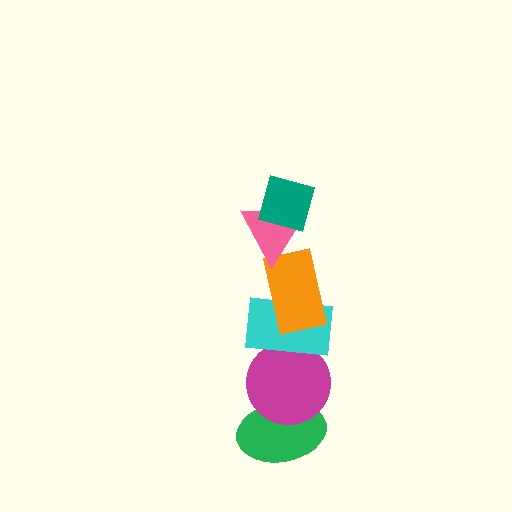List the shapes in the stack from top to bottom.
From top to bottom: the teal diamond, the pink triangle, the orange rectangle, the cyan rectangle, the magenta circle, the green ellipse.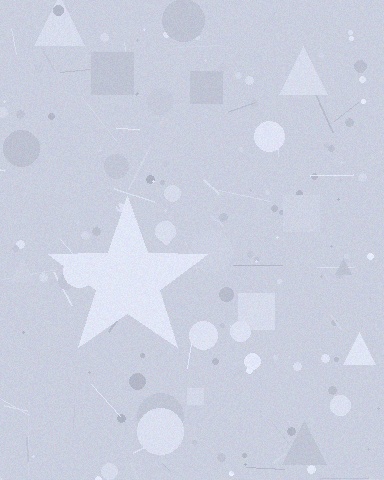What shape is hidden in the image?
A star is hidden in the image.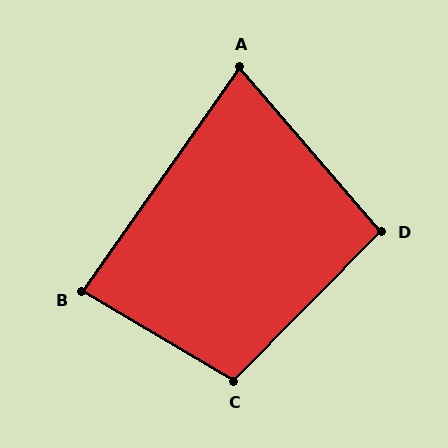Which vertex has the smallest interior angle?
A, at approximately 76 degrees.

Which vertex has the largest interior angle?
C, at approximately 104 degrees.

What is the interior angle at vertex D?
Approximately 94 degrees (approximately right).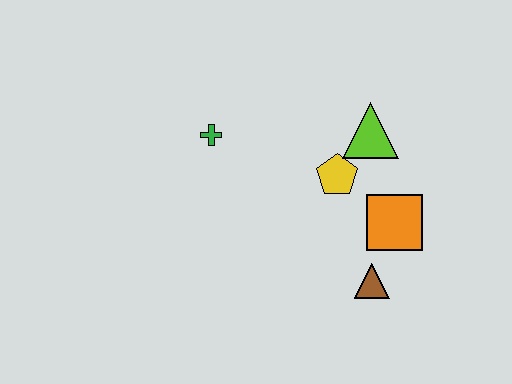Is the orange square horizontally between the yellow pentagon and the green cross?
No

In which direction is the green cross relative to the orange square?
The green cross is to the left of the orange square.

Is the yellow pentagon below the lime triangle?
Yes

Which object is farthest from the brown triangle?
The green cross is farthest from the brown triangle.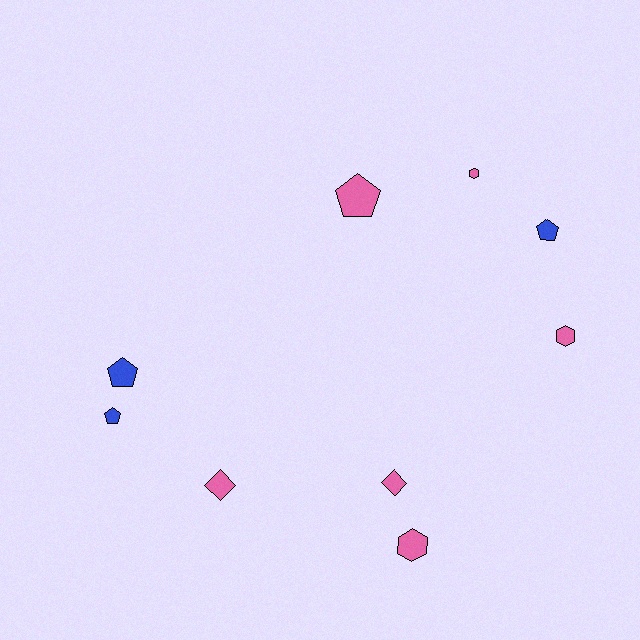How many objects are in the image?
There are 9 objects.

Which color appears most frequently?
Pink, with 6 objects.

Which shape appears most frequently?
Pentagon, with 4 objects.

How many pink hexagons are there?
There are 3 pink hexagons.